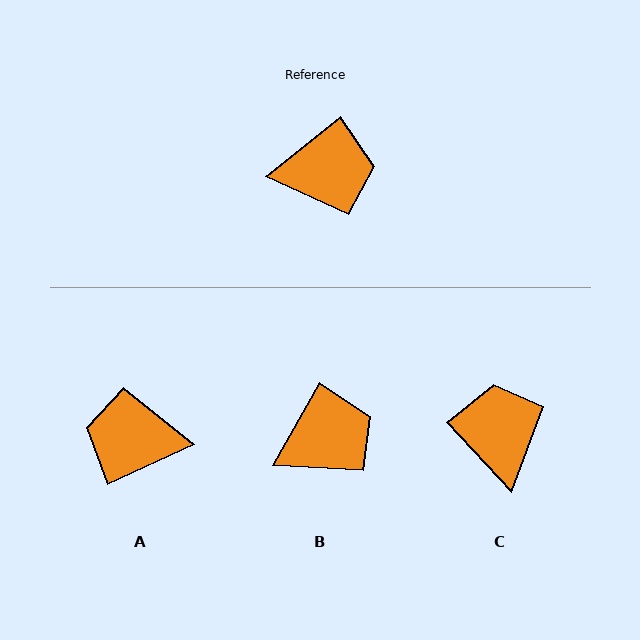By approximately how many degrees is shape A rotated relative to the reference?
Approximately 166 degrees counter-clockwise.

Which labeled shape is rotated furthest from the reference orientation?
A, about 166 degrees away.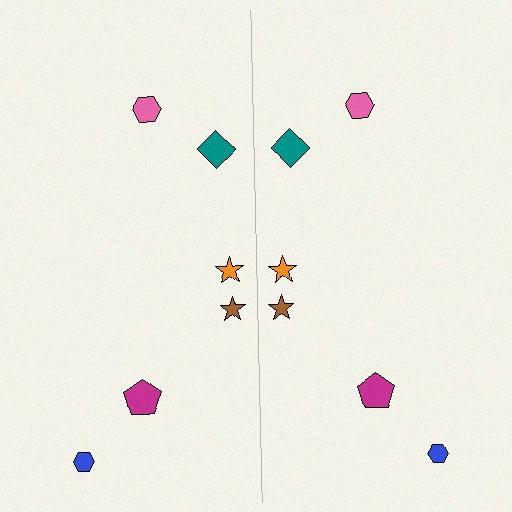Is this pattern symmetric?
Yes, this pattern has bilateral (reflection) symmetry.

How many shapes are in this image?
There are 12 shapes in this image.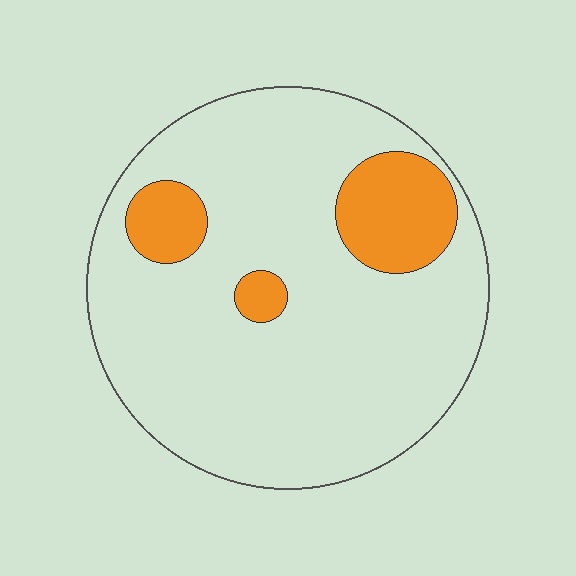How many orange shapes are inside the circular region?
3.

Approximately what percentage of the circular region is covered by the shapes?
Approximately 15%.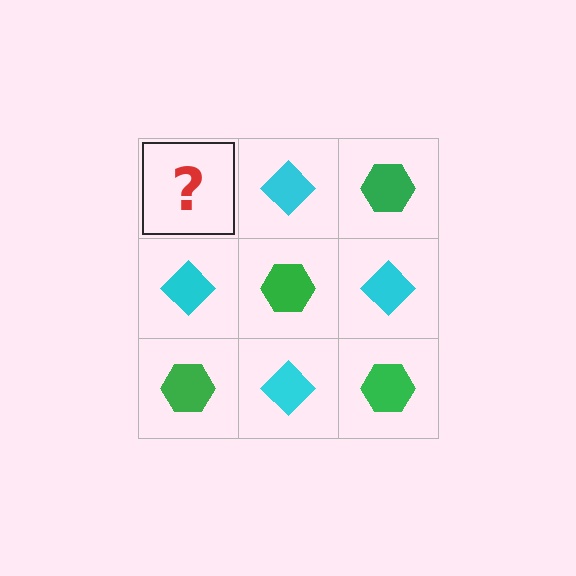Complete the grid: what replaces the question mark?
The question mark should be replaced with a green hexagon.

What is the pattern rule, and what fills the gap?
The rule is that it alternates green hexagon and cyan diamond in a checkerboard pattern. The gap should be filled with a green hexagon.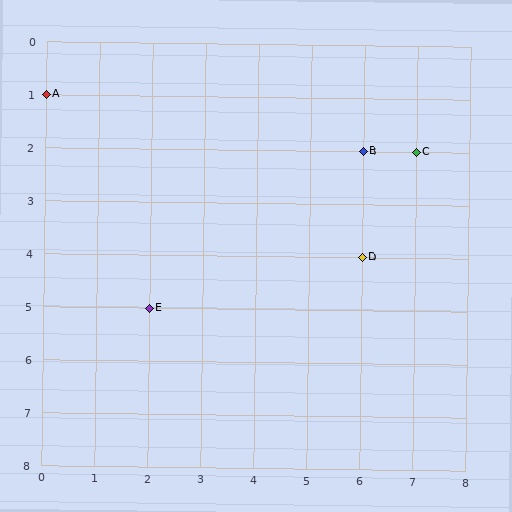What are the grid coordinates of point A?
Point A is at grid coordinates (0, 1).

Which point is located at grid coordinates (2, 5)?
Point E is at (2, 5).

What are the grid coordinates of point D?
Point D is at grid coordinates (6, 4).